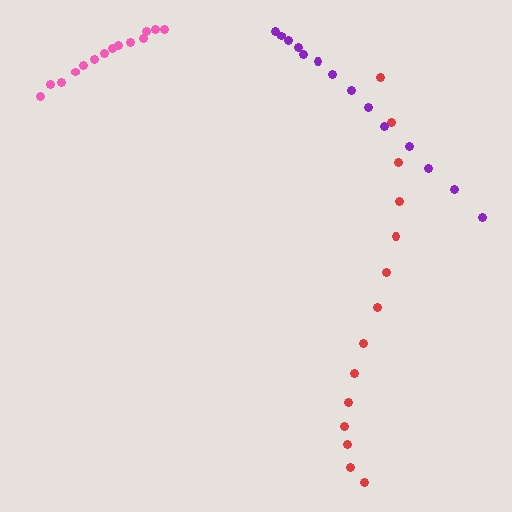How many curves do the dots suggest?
There are 3 distinct paths.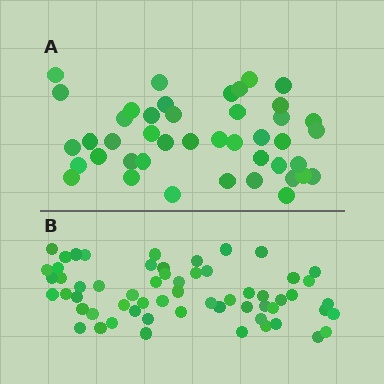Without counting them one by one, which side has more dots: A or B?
Region B (the bottom region) has more dots.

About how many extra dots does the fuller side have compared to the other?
Region B has approximately 15 more dots than region A.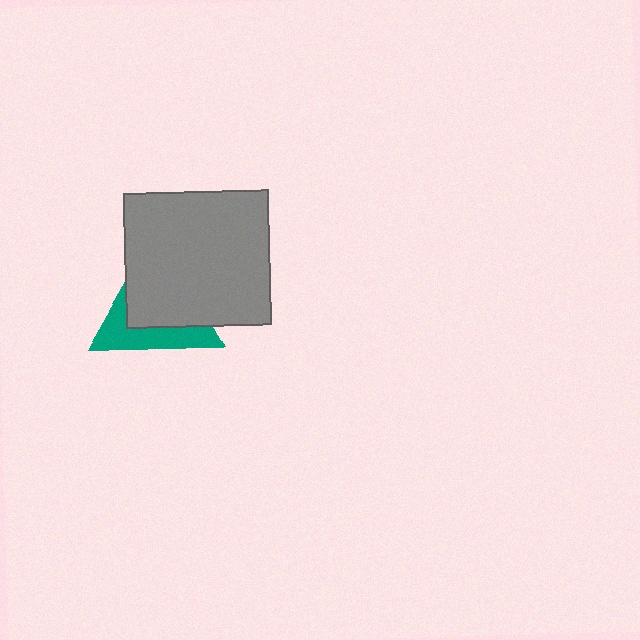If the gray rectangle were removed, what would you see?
You would see the complete teal triangle.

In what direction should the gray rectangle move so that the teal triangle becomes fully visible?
The gray rectangle should move toward the upper-right. That is the shortest direction to clear the overlap and leave the teal triangle fully visible.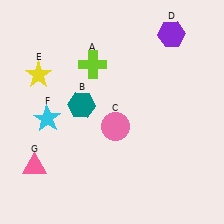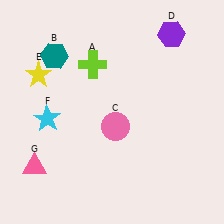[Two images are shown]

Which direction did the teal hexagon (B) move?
The teal hexagon (B) moved up.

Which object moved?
The teal hexagon (B) moved up.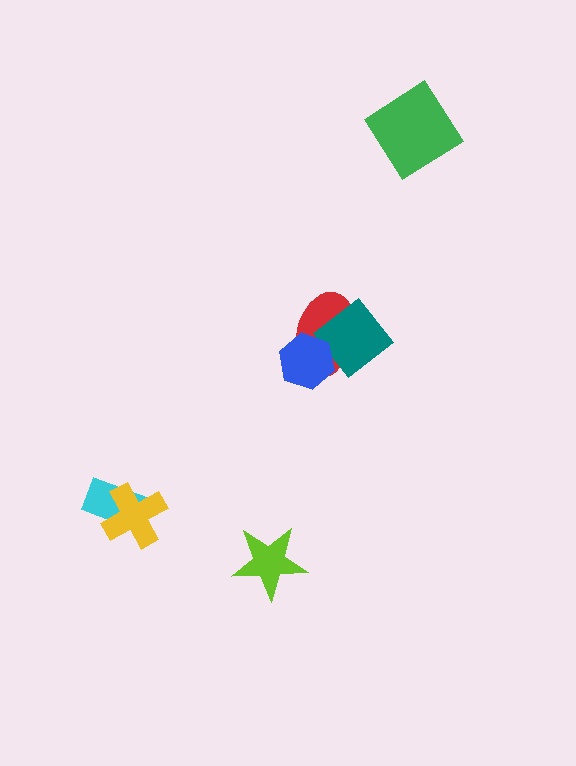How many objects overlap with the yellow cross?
1 object overlaps with the yellow cross.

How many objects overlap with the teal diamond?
2 objects overlap with the teal diamond.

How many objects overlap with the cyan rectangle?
1 object overlaps with the cyan rectangle.